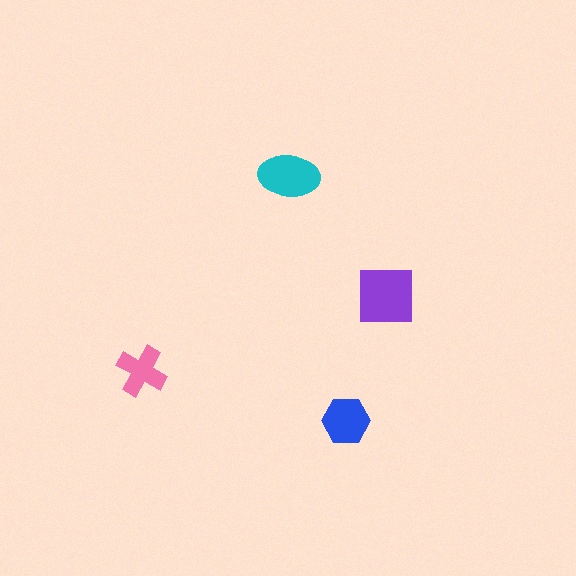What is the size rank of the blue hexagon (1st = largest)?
3rd.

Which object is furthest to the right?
The purple square is rightmost.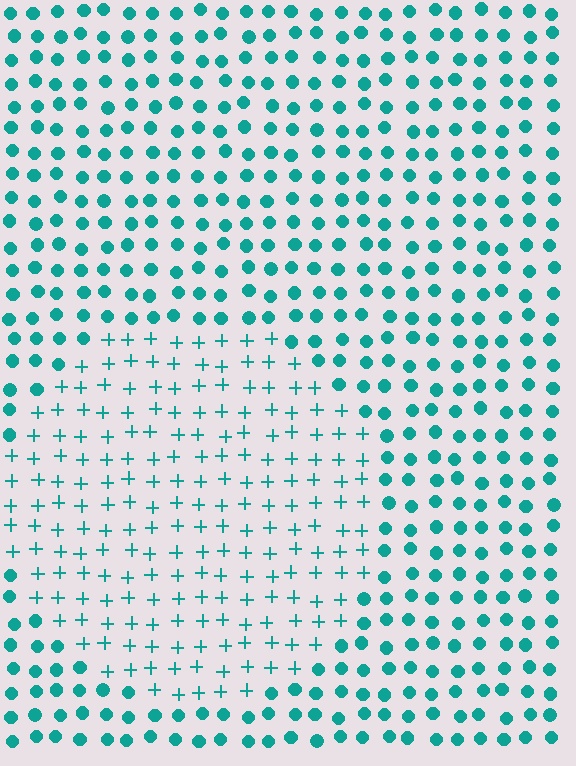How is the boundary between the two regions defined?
The boundary is defined by a change in element shape: plus signs inside vs. circles outside. All elements share the same color and spacing.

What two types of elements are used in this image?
The image uses plus signs inside the circle region and circles outside it.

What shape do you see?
I see a circle.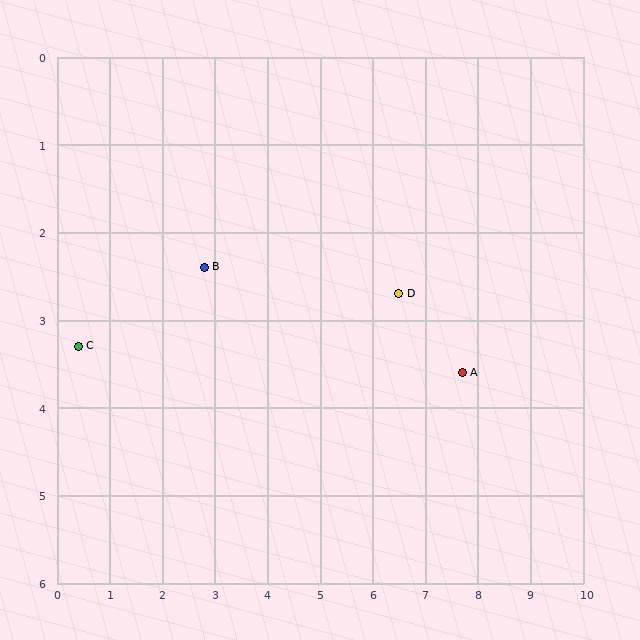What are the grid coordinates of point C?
Point C is at approximately (0.4, 3.3).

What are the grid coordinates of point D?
Point D is at approximately (6.5, 2.7).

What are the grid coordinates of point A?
Point A is at approximately (7.7, 3.6).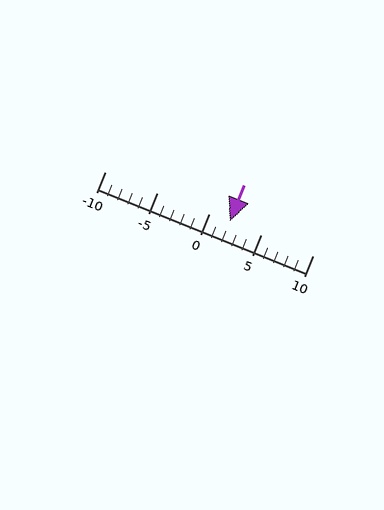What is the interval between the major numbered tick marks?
The major tick marks are spaced 5 units apart.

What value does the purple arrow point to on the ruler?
The purple arrow points to approximately 2.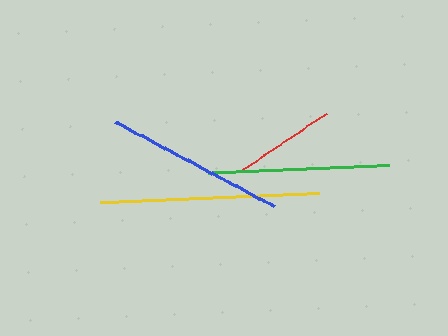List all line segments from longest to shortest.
From longest to shortest: yellow, green, blue, red.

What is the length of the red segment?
The red segment is approximately 102 pixels long.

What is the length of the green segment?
The green segment is approximately 181 pixels long.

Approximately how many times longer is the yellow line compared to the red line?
The yellow line is approximately 2.1 times the length of the red line.